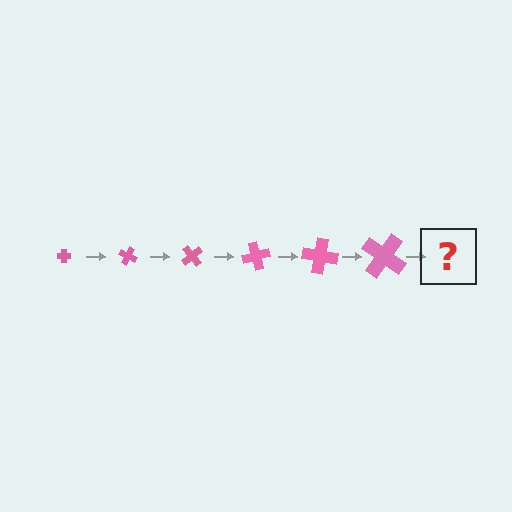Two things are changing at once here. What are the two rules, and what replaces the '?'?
The two rules are that the cross grows larger each step and it rotates 25 degrees each step. The '?' should be a cross, larger than the previous one and rotated 150 degrees from the start.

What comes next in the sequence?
The next element should be a cross, larger than the previous one and rotated 150 degrees from the start.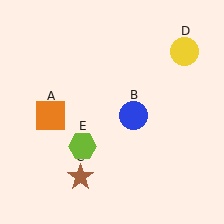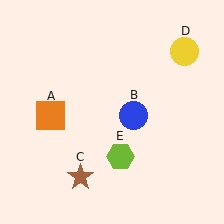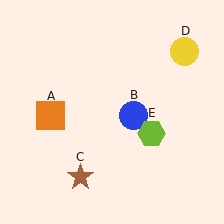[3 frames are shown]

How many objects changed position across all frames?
1 object changed position: lime hexagon (object E).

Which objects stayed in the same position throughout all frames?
Orange square (object A) and blue circle (object B) and brown star (object C) and yellow circle (object D) remained stationary.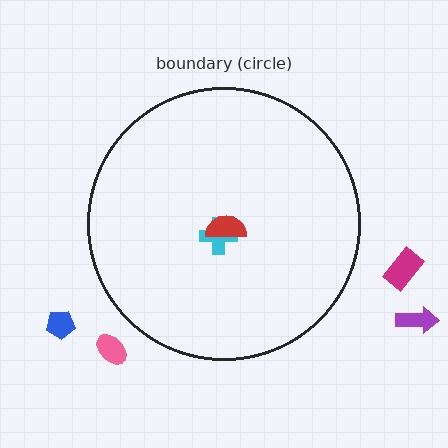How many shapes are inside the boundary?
2 inside, 4 outside.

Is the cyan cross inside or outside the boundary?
Inside.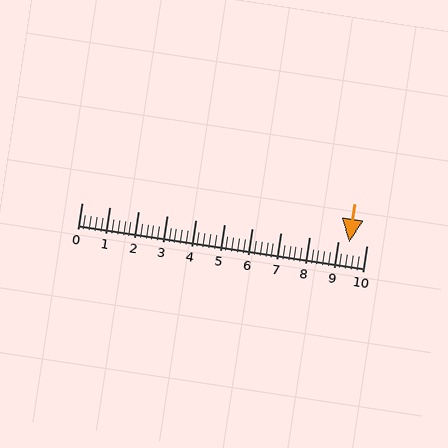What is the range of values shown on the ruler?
The ruler shows values from 0 to 10.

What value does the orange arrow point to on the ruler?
The orange arrow points to approximately 9.4.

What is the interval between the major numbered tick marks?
The major tick marks are spaced 1 units apart.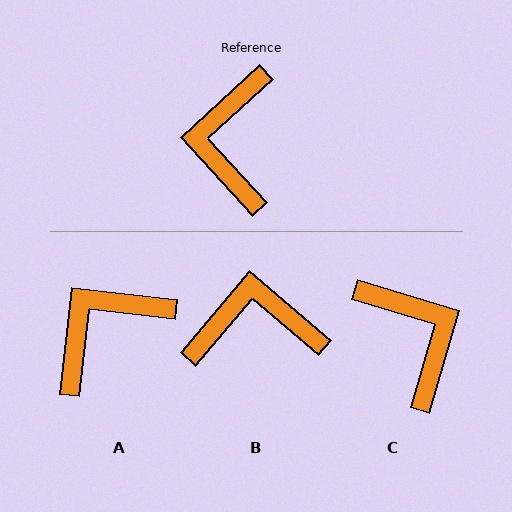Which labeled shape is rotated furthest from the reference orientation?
C, about 149 degrees away.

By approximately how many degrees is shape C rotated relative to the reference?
Approximately 149 degrees clockwise.